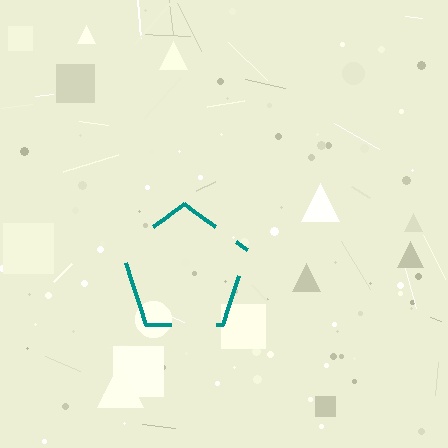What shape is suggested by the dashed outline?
The dashed outline suggests a pentagon.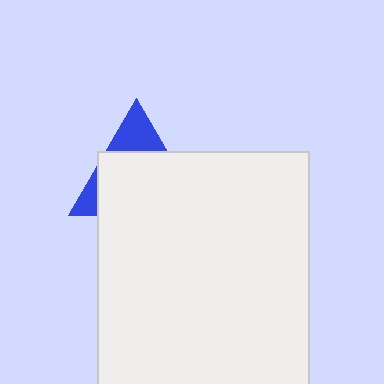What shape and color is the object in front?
The object in front is a white rectangle.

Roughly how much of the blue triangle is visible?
A small part of it is visible (roughly 30%).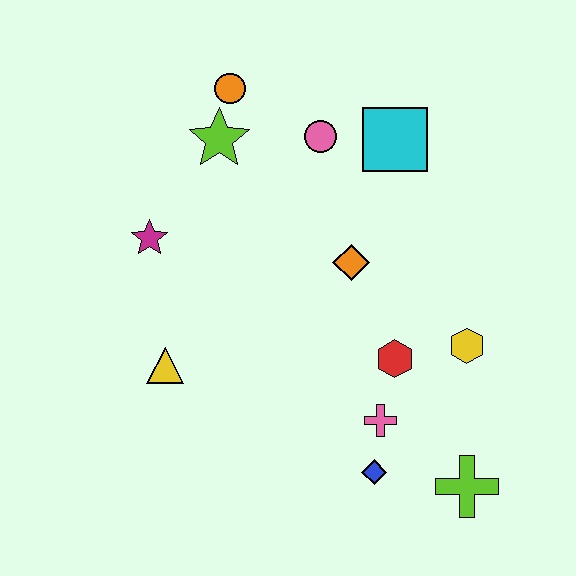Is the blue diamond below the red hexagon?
Yes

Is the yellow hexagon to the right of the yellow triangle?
Yes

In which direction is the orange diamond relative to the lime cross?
The orange diamond is above the lime cross.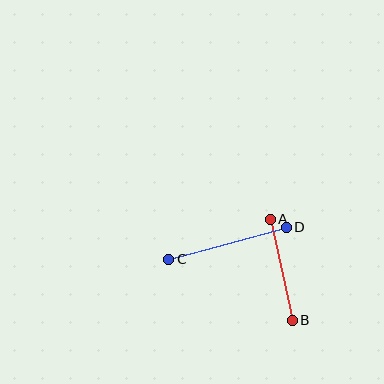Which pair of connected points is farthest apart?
Points C and D are farthest apart.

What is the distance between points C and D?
The distance is approximately 122 pixels.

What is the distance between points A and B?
The distance is approximately 103 pixels.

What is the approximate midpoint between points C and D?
The midpoint is at approximately (228, 243) pixels.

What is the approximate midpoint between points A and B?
The midpoint is at approximately (281, 270) pixels.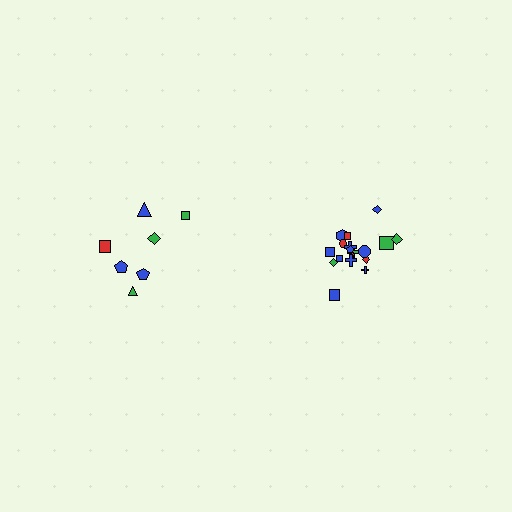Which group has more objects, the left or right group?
The right group.